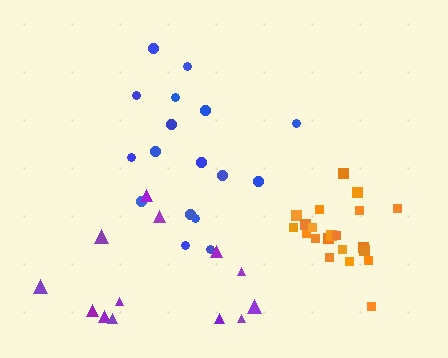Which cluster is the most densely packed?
Orange.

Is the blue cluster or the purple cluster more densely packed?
Blue.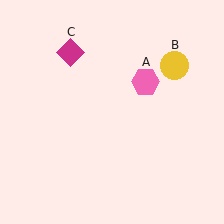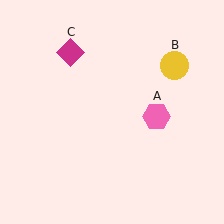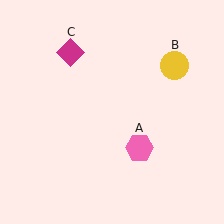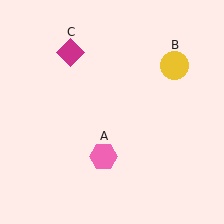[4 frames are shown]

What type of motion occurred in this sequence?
The pink hexagon (object A) rotated clockwise around the center of the scene.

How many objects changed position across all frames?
1 object changed position: pink hexagon (object A).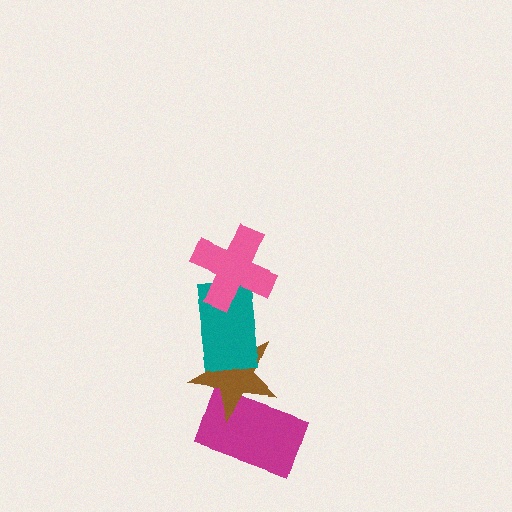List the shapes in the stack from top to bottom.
From top to bottom: the pink cross, the teal rectangle, the brown star, the magenta rectangle.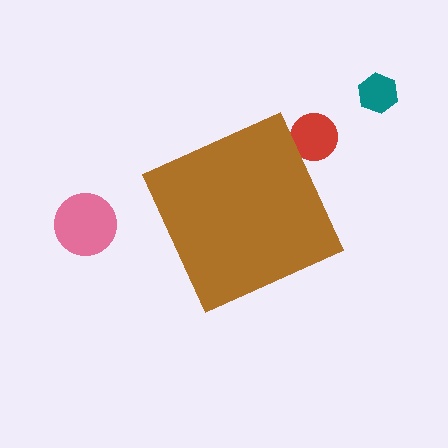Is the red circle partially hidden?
Yes, the red circle is partially hidden behind the brown diamond.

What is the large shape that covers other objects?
A brown diamond.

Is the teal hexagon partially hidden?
No, the teal hexagon is fully visible.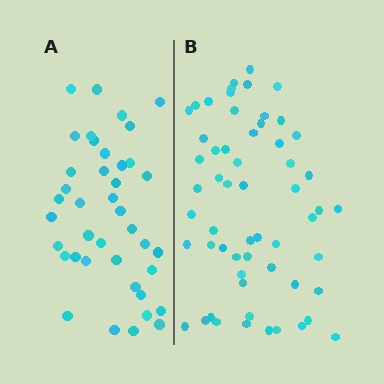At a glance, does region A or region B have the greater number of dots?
Region B (the right region) has more dots.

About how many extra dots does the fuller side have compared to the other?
Region B has approximately 20 more dots than region A.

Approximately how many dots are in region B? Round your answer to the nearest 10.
About 60 dots. (The exact count is 58, which rounds to 60.)